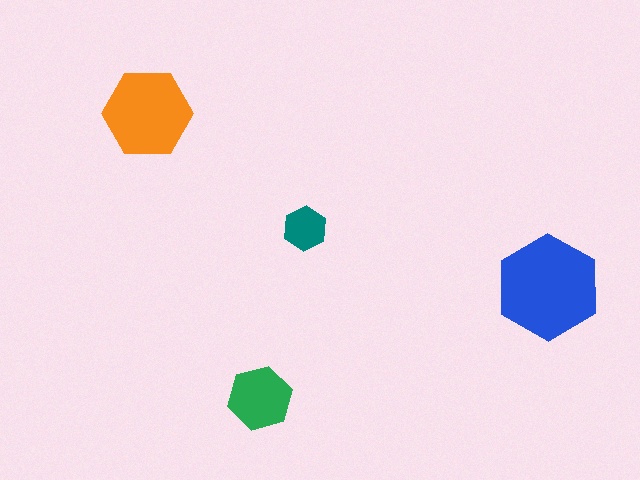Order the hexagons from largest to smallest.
the blue one, the orange one, the green one, the teal one.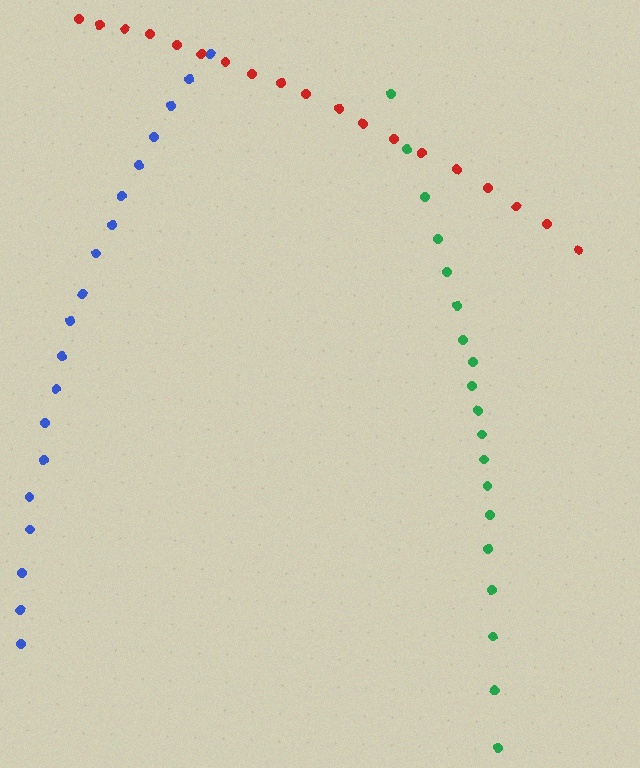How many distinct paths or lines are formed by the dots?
There are 3 distinct paths.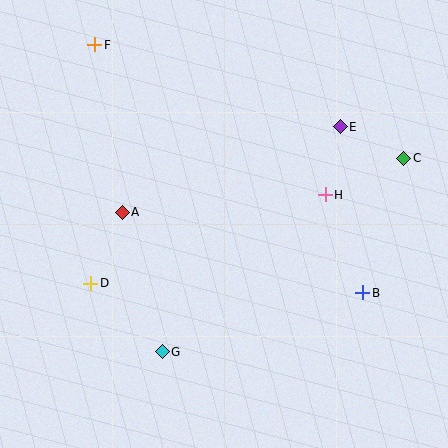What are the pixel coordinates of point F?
Point F is at (95, 45).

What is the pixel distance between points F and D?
The distance between F and D is 239 pixels.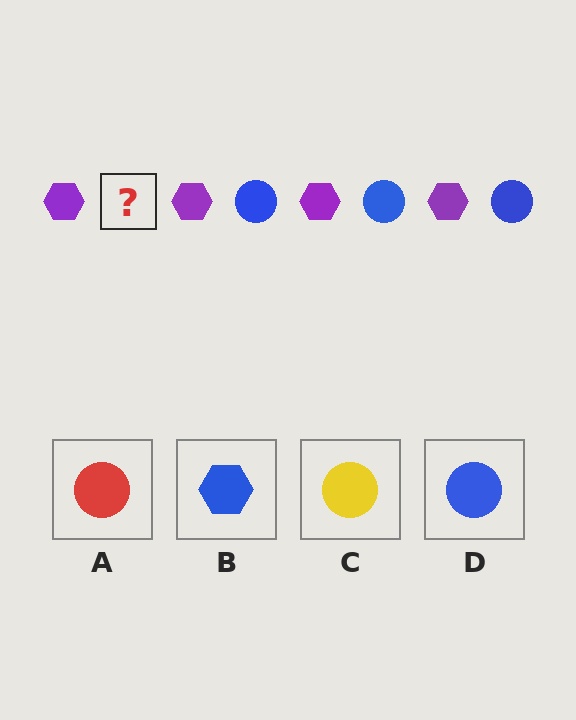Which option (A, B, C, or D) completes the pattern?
D.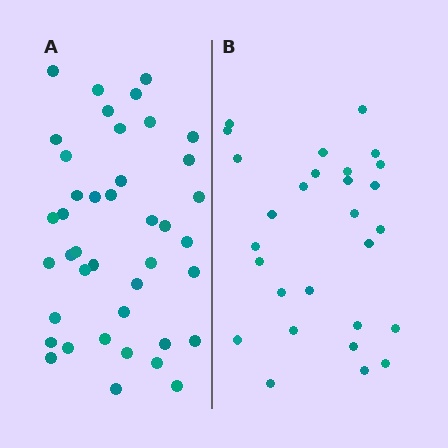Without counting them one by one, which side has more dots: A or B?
Region A (the left region) has more dots.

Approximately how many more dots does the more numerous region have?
Region A has approximately 15 more dots than region B.